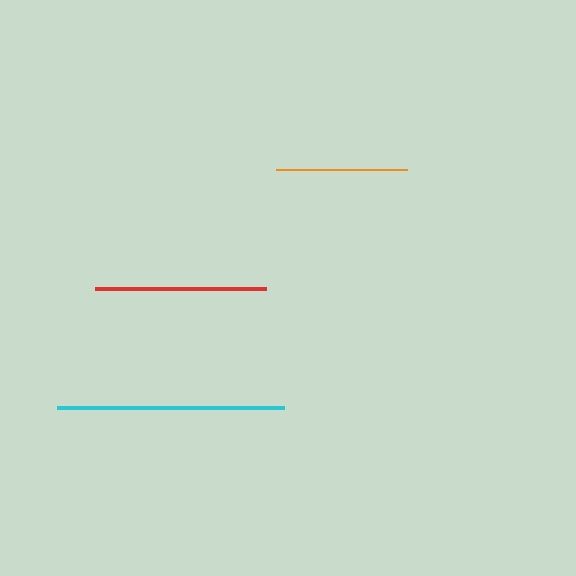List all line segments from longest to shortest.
From longest to shortest: cyan, red, orange.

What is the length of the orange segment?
The orange segment is approximately 130 pixels long.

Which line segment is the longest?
The cyan line is the longest at approximately 227 pixels.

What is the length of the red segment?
The red segment is approximately 171 pixels long.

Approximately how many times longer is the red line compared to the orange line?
The red line is approximately 1.3 times the length of the orange line.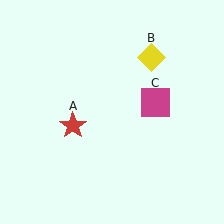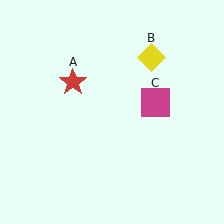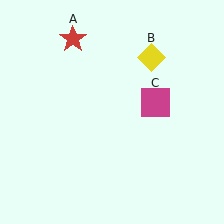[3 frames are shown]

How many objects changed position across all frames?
1 object changed position: red star (object A).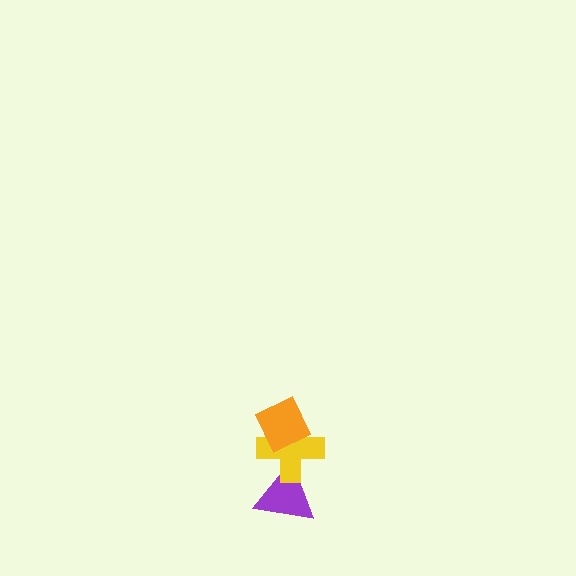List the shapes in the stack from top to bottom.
From top to bottom: the orange diamond, the yellow cross, the purple triangle.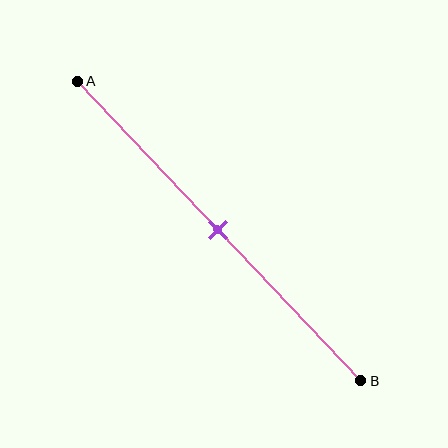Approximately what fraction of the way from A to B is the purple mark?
The purple mark is approximately 50% of the way from A to B.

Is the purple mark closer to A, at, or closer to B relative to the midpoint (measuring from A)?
The purple mark is approximately at the midpoint of segment AB.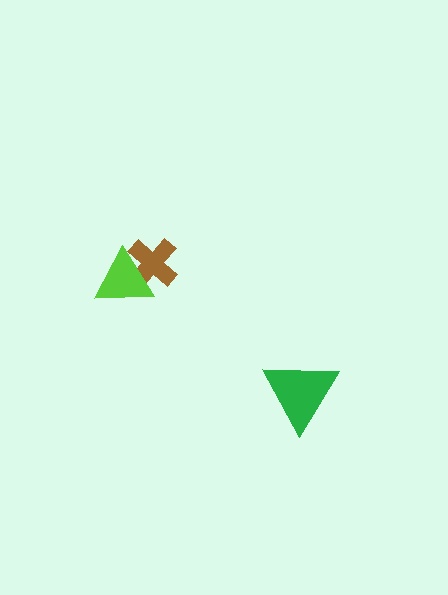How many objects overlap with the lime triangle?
1 object overlaps with the lime triangle.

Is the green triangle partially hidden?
No, no other shape covers it.